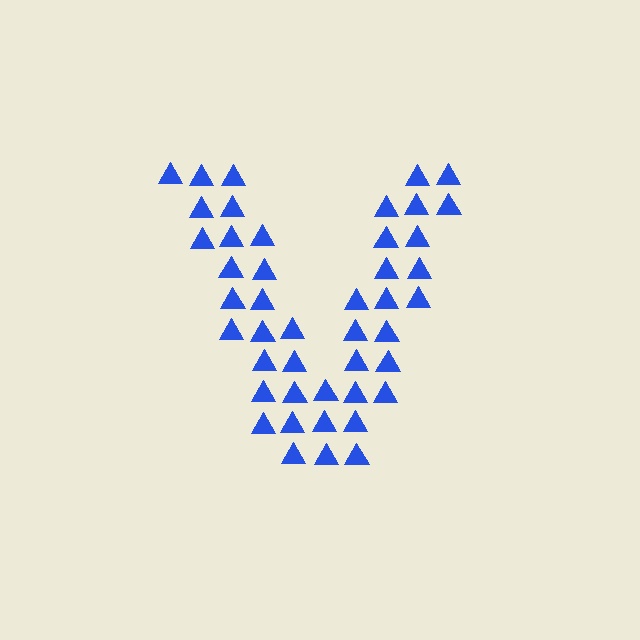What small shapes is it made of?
It is made of small triangles.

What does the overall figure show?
The overall figure shows the letter V.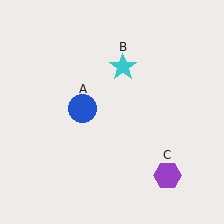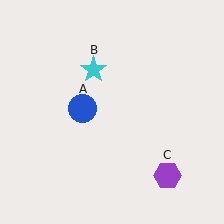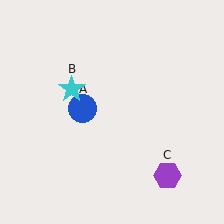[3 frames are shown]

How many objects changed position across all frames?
1 object changed position: cyan star (object B).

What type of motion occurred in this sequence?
The cyan star (object B) rotated counterclockwise around the center of the scene.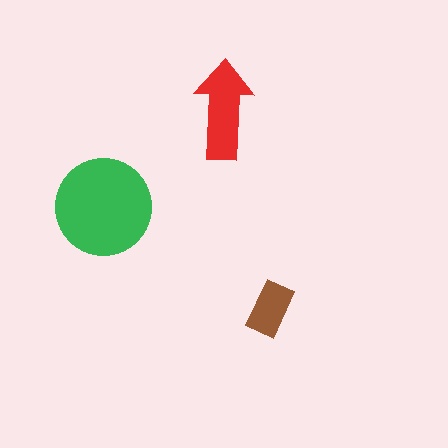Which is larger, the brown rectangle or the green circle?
The green circle.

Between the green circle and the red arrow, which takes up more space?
The green circle.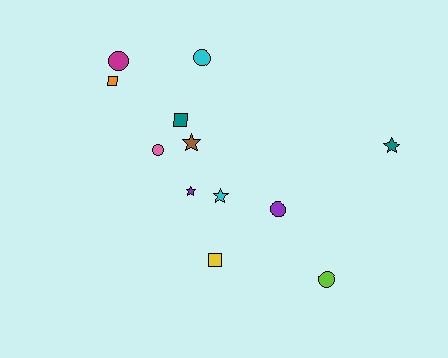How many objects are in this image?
There are 12 objects.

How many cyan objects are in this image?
There are 2 cyan objects.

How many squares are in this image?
There are 3 squares.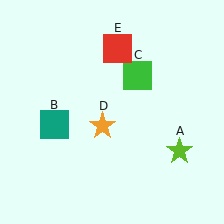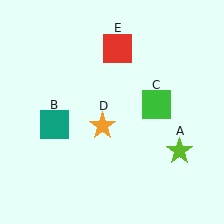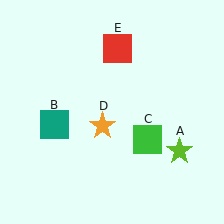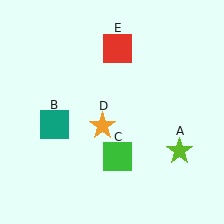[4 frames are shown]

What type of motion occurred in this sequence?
The green square (object C) rotated clockwise around the center of the scene.